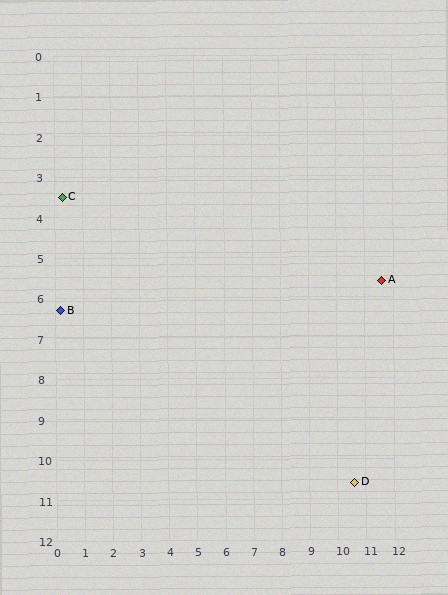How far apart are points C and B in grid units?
Points C and B are about 2.8 grid units apart.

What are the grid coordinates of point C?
Point C is at approximately (0.3, 3.5).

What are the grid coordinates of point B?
Point B is at approximately (0.2, 6.3).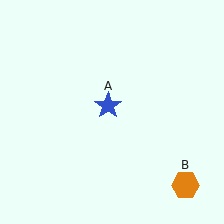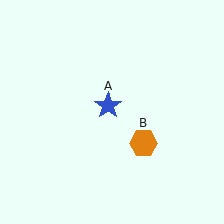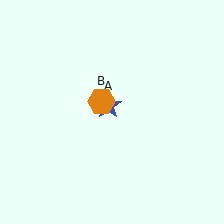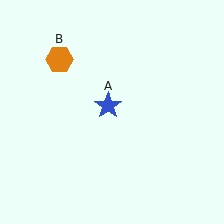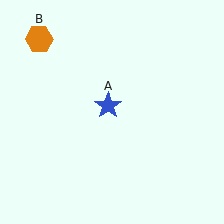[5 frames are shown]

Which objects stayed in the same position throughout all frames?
Blue star (object A) remained stationary.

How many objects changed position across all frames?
1 object changed position: orange hexagon (object B).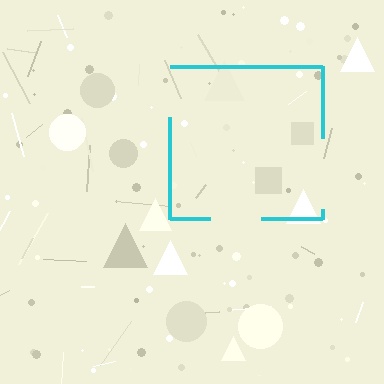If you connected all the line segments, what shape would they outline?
They would outline a square.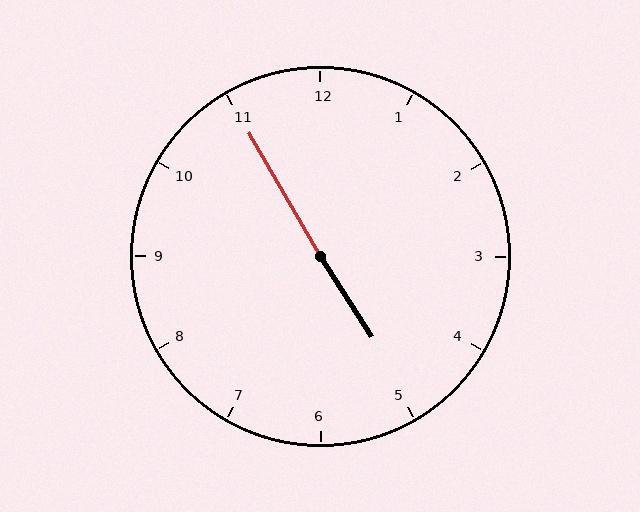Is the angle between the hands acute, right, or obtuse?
It is obtuse.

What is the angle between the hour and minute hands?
Approximately 178 degrees.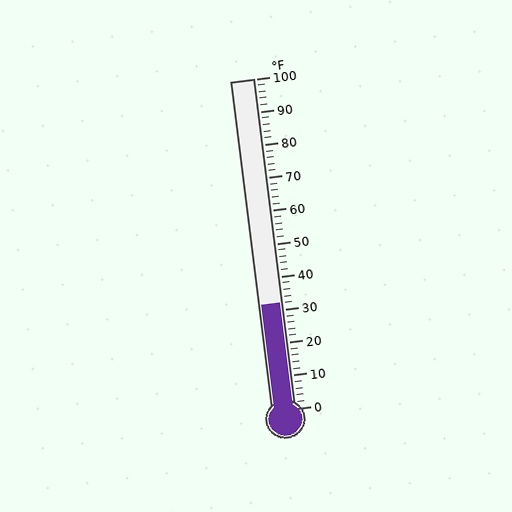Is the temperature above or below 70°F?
The temperature is below 70°F.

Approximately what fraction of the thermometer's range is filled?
The thermometer is filled to approximately 30% of its range.